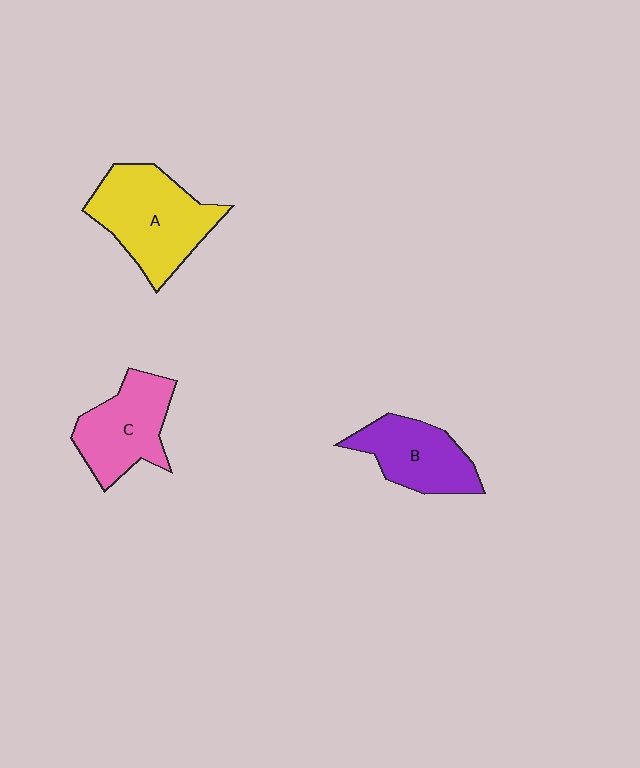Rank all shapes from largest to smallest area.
From largest to smallest: A (yellow), C (pink), B (purple).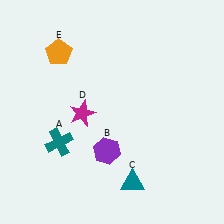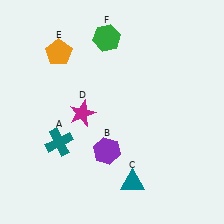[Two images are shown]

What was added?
A green hexagon (F) was added in Image 2.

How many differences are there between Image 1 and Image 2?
There is 1 difference between the two images.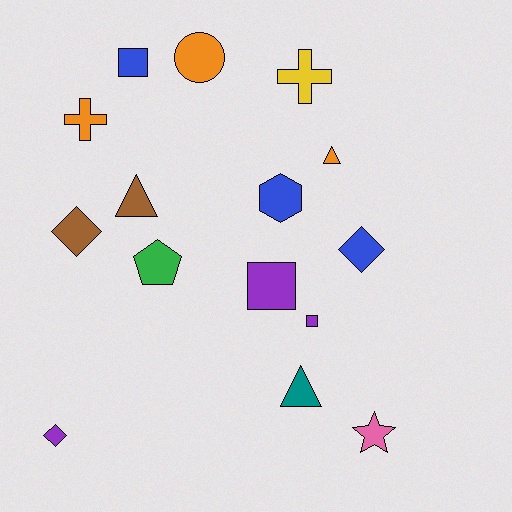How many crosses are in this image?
There are 2 crosses.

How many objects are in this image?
There are 15 objects.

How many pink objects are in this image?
There is 1 pink object.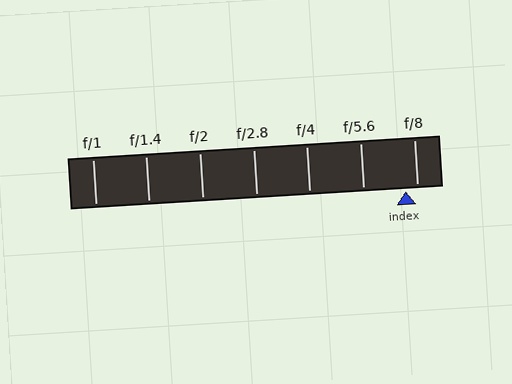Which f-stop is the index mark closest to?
The index mark is closest to f/8.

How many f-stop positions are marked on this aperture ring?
There are 7 f-stop positions marked.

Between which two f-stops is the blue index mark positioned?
The index mark is between f/5.6 and f/8.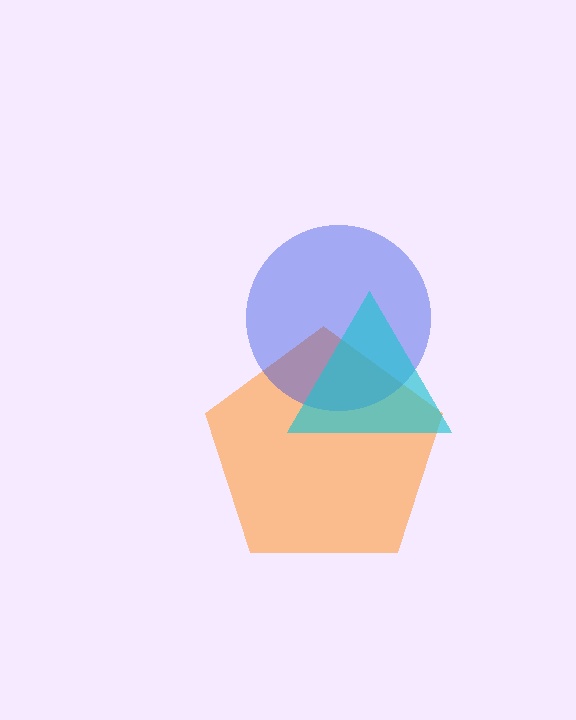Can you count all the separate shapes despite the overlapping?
Yes, there are 3 separate shapes.